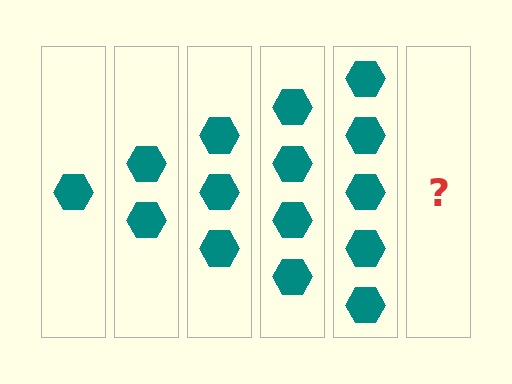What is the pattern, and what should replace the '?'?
The pattern is that each step adds one more hexagon. The '?' should be 6 hexagons.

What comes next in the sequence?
The next element should be 6 hexagons.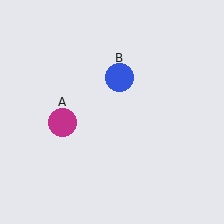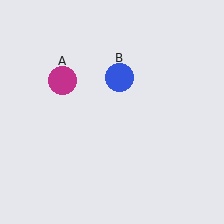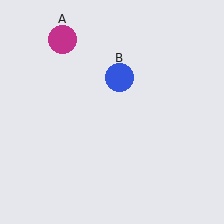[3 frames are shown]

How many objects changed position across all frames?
1 object changed position: magenta circle (object A).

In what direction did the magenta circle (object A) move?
The magenta circle (object A) moved up.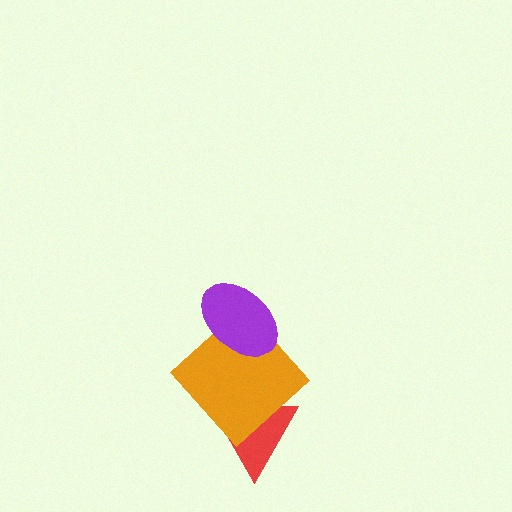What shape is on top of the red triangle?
The orange diamond is on top of the red triangle.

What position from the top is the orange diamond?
The orange diamond is 2nd from the top.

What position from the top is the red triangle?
The red triangle is 3rd from the top.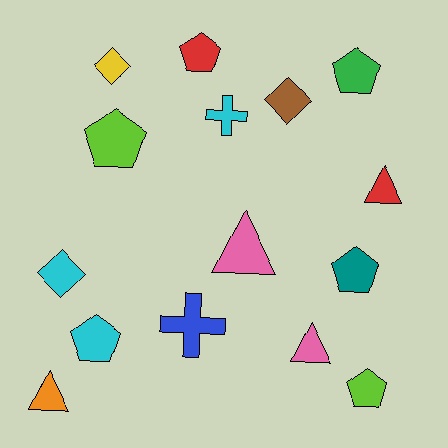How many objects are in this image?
There are 15 objects.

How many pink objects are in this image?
There are 2 pink objects.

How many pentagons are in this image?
There are 6 pentagons.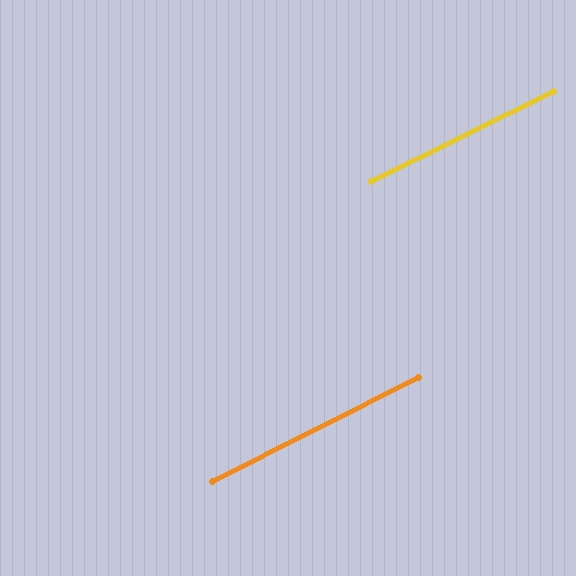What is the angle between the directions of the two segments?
Approximately 1 degree.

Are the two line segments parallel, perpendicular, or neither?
Parallel — their directions differ by only 0.5°.